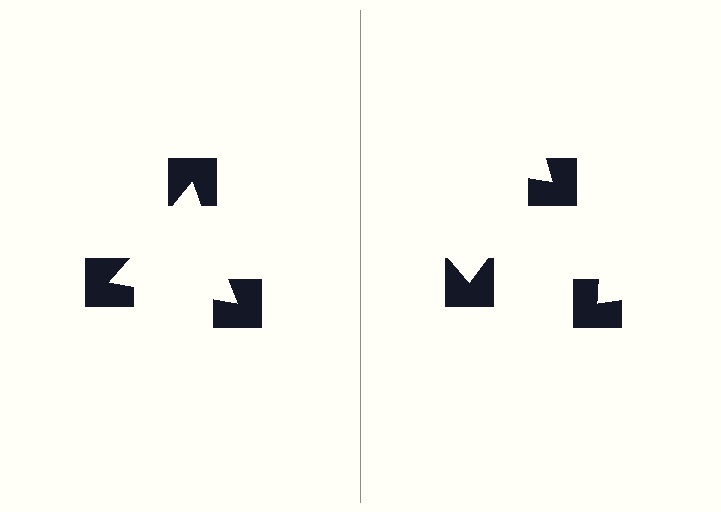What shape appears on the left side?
An illusory triangle.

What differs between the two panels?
The notched squares are positioned identically on both sides; only the wedge orientations differ. On the left they align to a triangle; on the right they are misaligned.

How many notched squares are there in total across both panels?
6 — 3 on each side.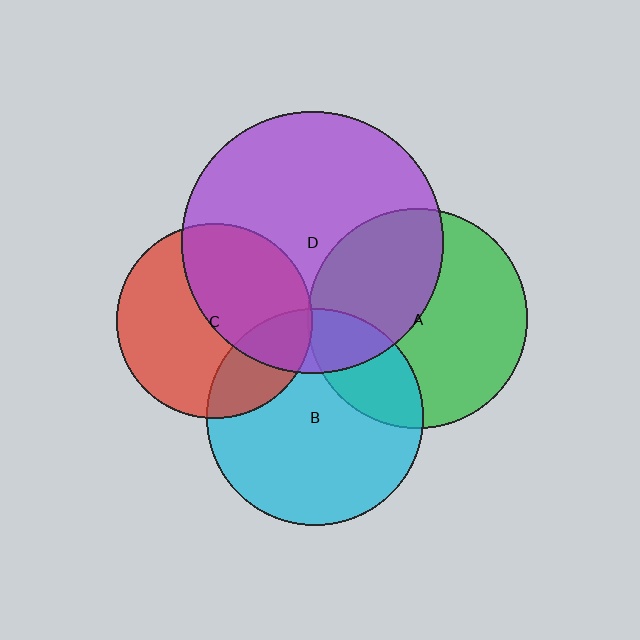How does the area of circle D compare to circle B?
Approximately 1.5 times.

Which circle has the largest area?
Circle D (purple).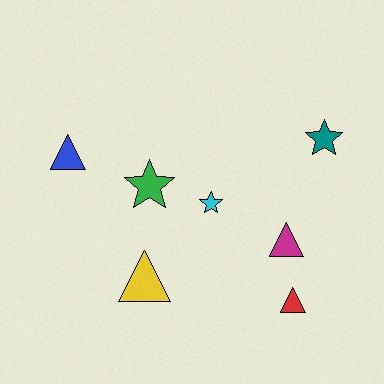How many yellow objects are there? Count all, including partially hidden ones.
There is 1 yellow object.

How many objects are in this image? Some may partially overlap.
There are 7 objects.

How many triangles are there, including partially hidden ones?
There are 4 triangles.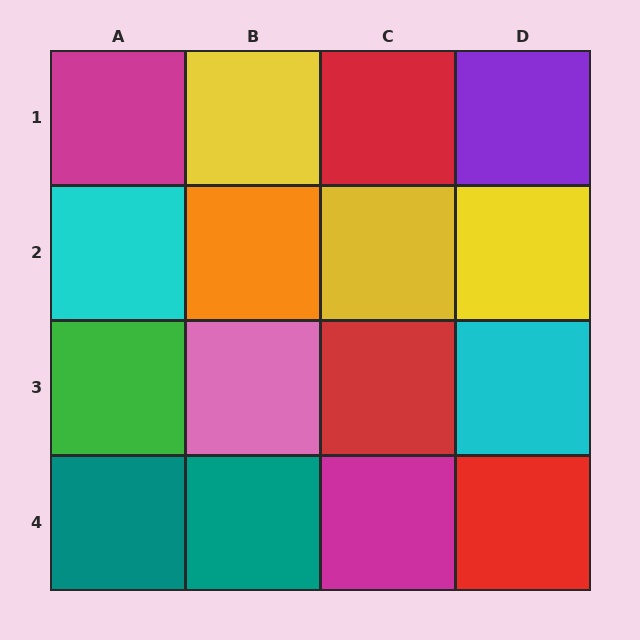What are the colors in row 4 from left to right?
Teal, teal, magenta, red.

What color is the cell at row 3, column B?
Pink.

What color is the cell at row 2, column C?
Yellow.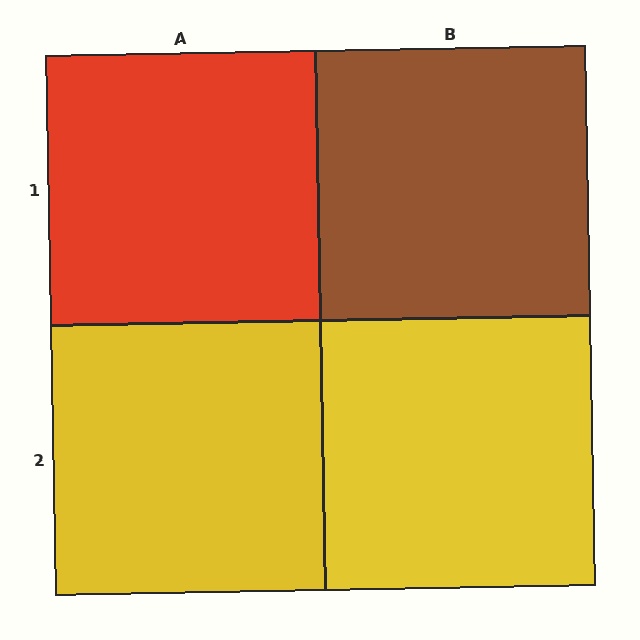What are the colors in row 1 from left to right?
Red, brown.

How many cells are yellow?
2 cells are yellow.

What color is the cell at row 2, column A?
Yellow.